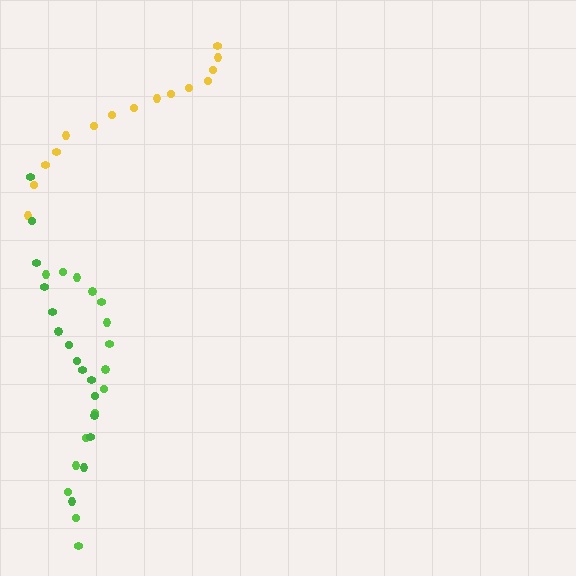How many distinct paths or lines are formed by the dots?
There are 3 distinct paths.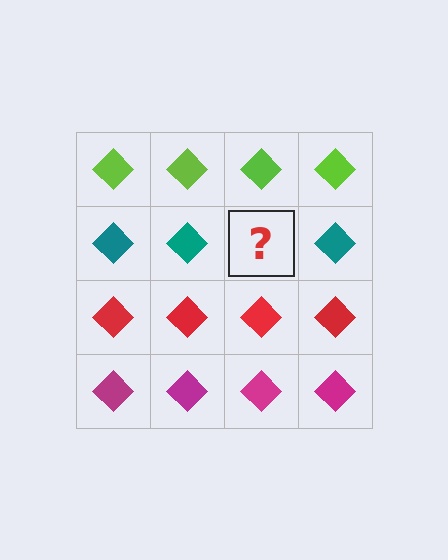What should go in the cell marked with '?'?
The missing cell should contain a teal diamond.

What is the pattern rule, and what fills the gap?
The rule is that each row has a consistent color. The gap should be filled with a teal diamond.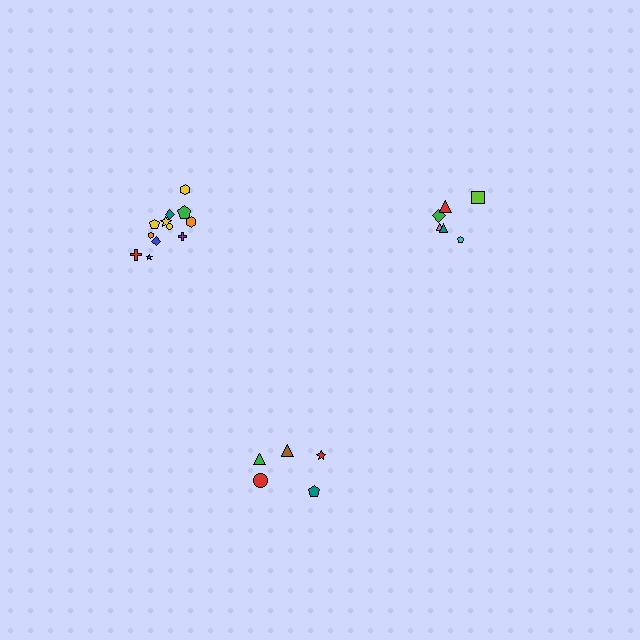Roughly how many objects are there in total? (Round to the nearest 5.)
Roughly 25 objects in total.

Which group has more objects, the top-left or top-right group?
The top-left group.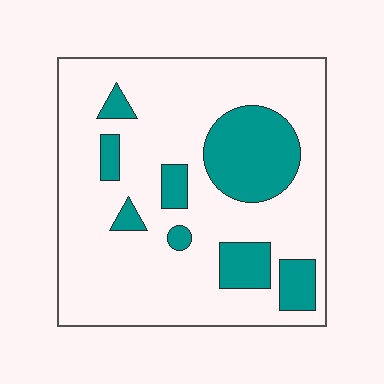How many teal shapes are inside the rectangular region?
8.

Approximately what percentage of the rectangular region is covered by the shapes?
Approximately 20%.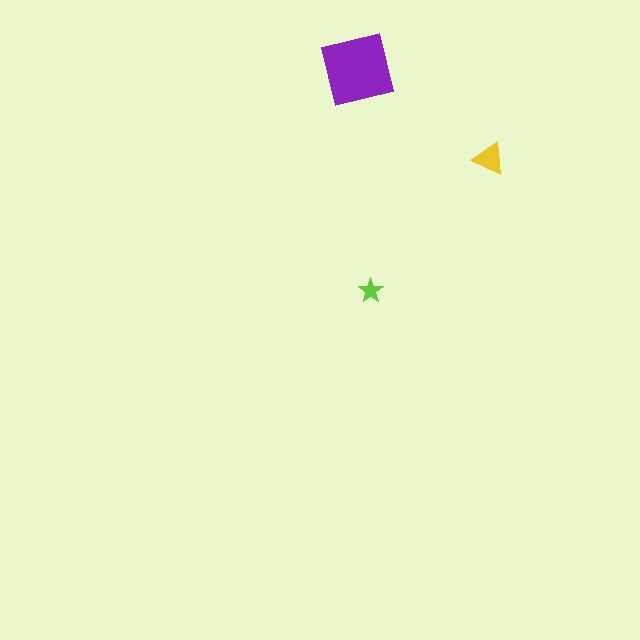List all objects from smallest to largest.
The lime star, the yellow triangle, the purple square.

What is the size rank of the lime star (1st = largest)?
3rd.